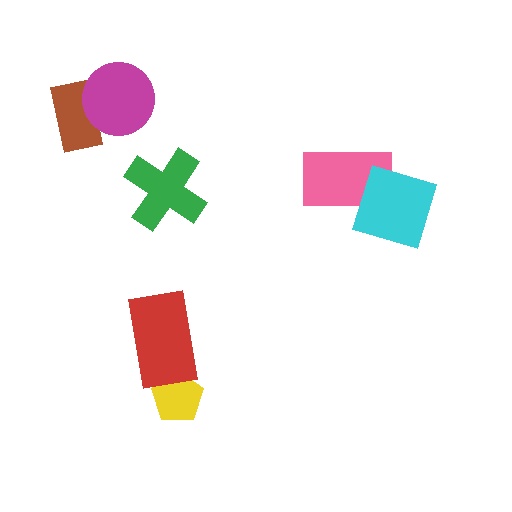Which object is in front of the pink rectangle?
The cyan square is in front of the pink rectangle.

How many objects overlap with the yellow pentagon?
1 object overlaps with the yellow pentagon.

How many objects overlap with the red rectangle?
1 object overlaps with the red rectangle.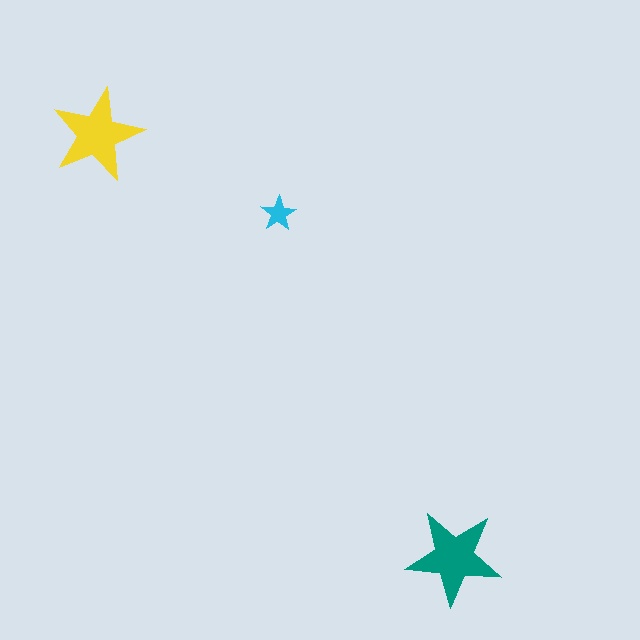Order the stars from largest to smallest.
the teal one, the yellow one, the cyan one.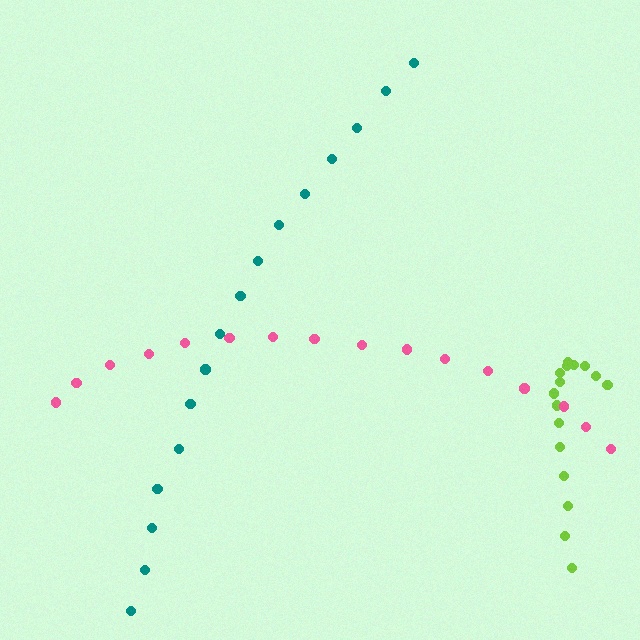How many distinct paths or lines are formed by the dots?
There are 3 distinct paths.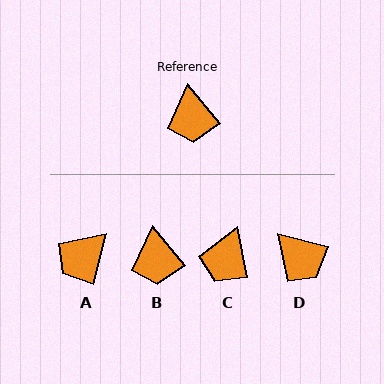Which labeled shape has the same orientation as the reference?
B.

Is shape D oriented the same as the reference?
No, it is off by about 35 degrees.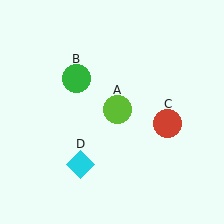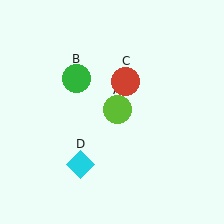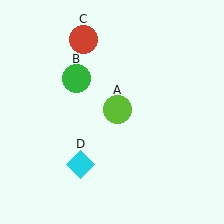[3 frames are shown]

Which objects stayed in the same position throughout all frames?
Lime circle (object A) and green circle (object B) and cyan diamond (object D) remained stationary.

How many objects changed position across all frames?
1 object changed position: red circle (object C).